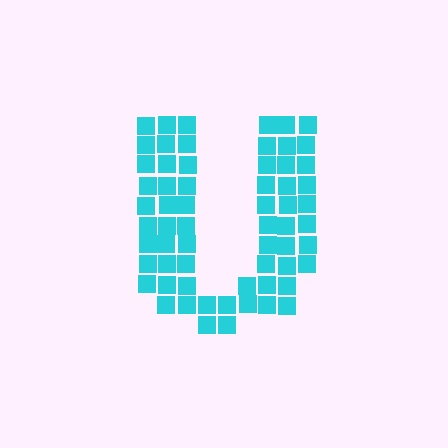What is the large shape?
The large shape is the letter U.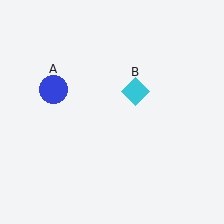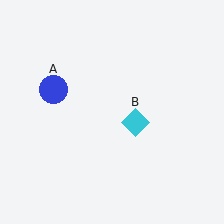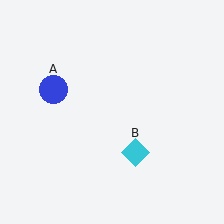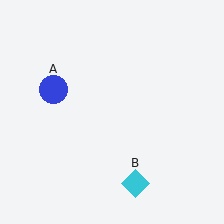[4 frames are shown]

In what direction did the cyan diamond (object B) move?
The cyan diamond (object B) moved down.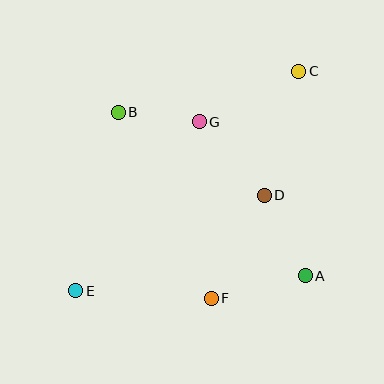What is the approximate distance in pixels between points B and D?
The distance between B and D is approximately 168 pixels.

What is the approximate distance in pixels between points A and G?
The distance between A and G is approximately 187 pixels.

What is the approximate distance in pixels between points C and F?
The distance between C and F is approximately 244 pixels.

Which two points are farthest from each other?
Points C and E are farthest from each other.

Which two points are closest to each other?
Points B and G are closest to each other.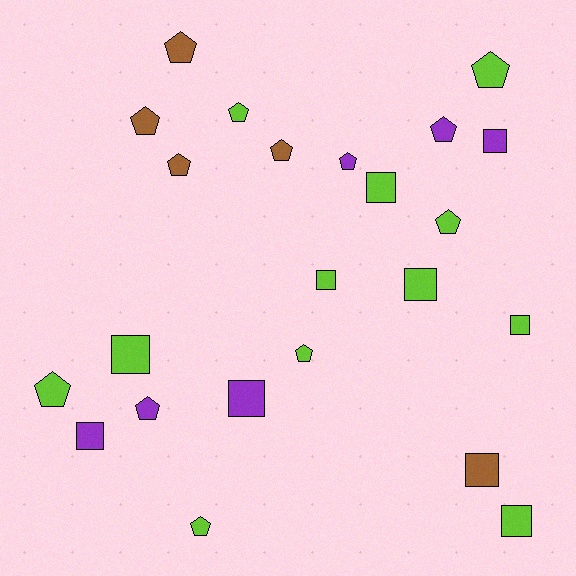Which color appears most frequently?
Lime, with 12 objects.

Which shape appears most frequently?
Pentagon, with 13 objects.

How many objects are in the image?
There are 23 objects.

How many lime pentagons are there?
There are 6 lime pentagons.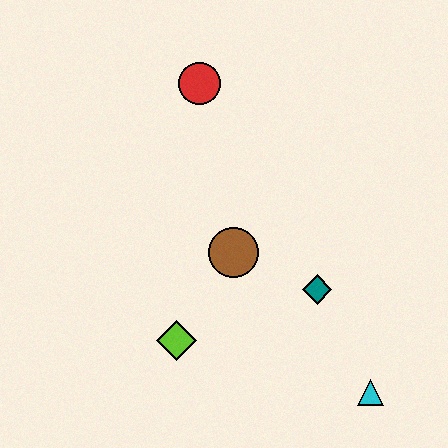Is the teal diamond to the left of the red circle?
No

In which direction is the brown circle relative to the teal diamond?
The brown circle is to the left of the teal diamond.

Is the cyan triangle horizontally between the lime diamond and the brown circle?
No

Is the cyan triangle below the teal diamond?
Yes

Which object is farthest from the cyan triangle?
The red circle is farthest from the cyan triangle.